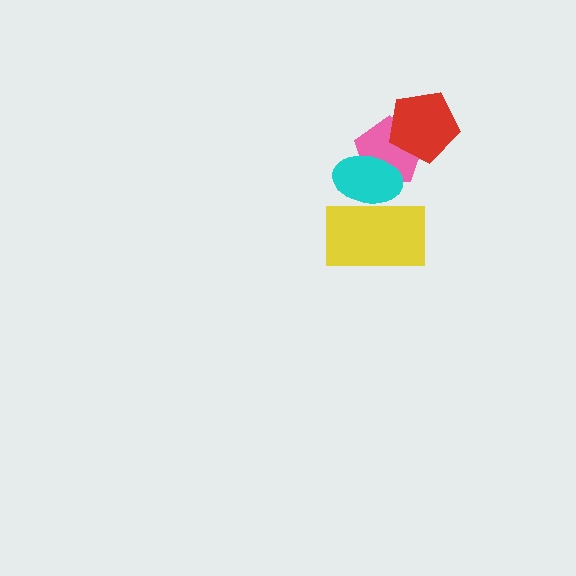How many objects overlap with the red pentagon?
1 object overlaps with the red pentagon.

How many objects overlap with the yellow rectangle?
1 object overlaps with the yellow rectangle.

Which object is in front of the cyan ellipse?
The yellow rectangle is in front of the cyan ellipse.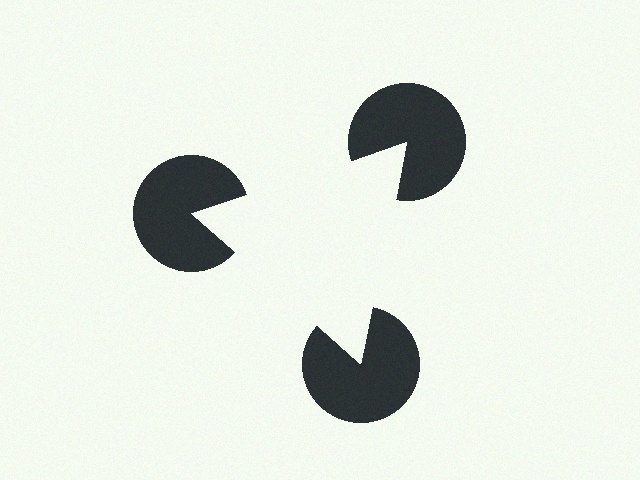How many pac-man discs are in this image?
There are 3 — one at each vertex of the illusory triangle.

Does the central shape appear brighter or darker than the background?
It typically appears slightly brighter than the background, even though no actual brightness change is drawn.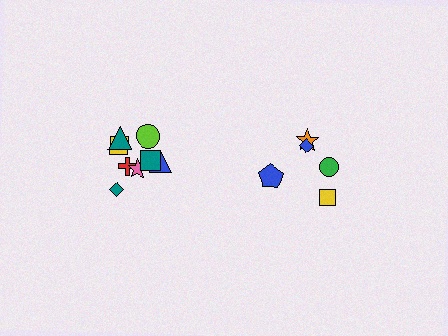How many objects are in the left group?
There are 8 objects.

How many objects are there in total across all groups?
There are 13 objects.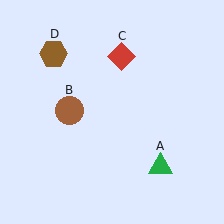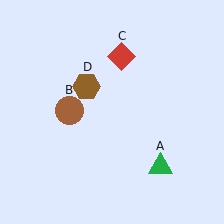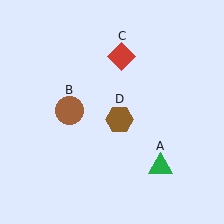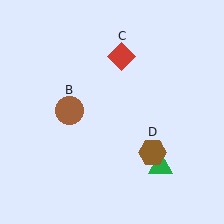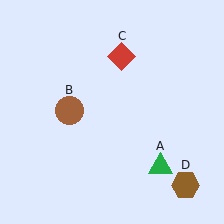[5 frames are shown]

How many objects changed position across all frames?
1 object changed position: brown hexagon (object D).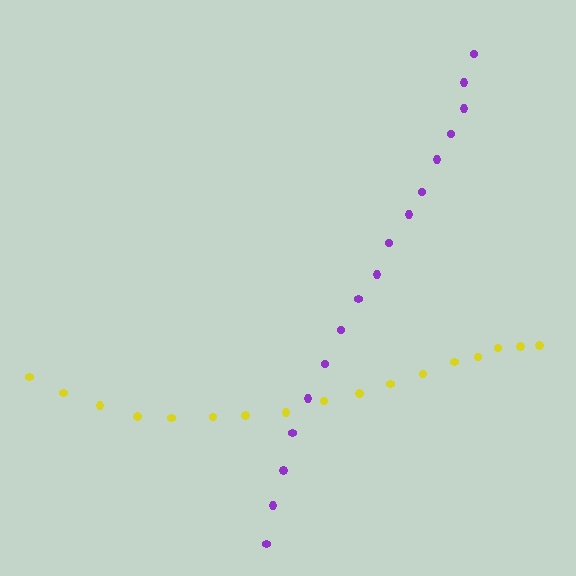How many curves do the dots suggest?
There are 2 distinct paths.